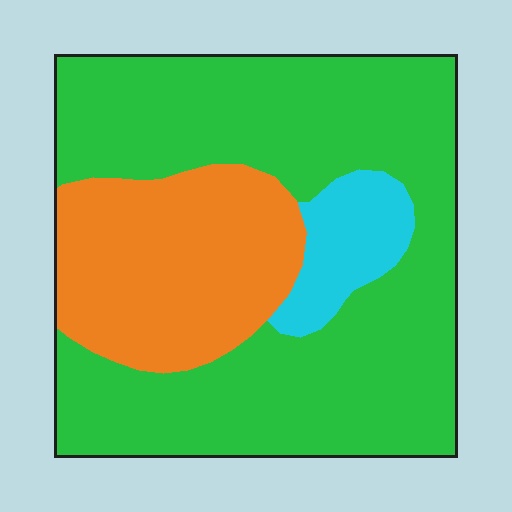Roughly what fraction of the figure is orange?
Orange covers 26% of the figure.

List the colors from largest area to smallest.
From largest to smallest: green, orange, cyan.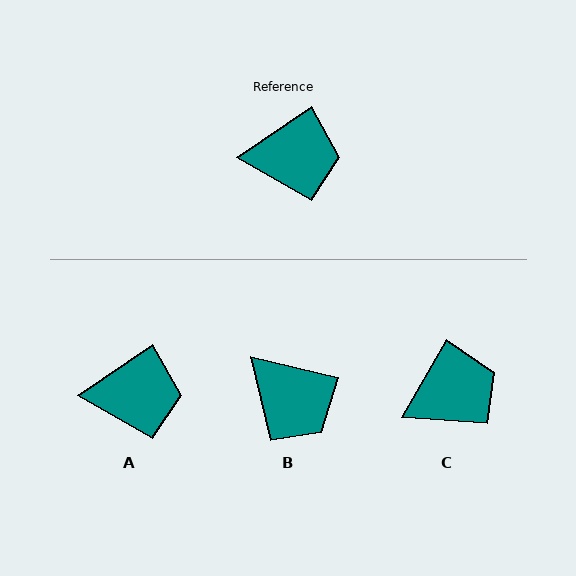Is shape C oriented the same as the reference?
No, it is off by about 26 degrees.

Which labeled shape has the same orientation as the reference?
A.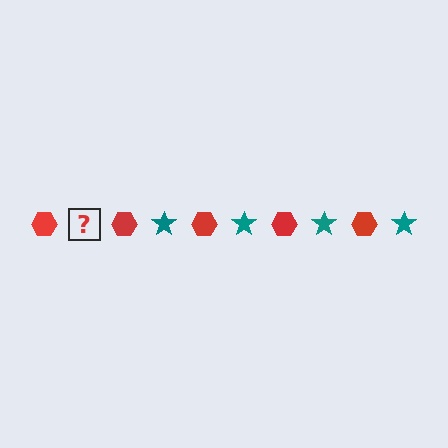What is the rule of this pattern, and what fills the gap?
The rule is that the pattern alternates between red hexagon and teal star. The gap should be filled with a teal star.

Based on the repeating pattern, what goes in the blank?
The blank should be a teal star.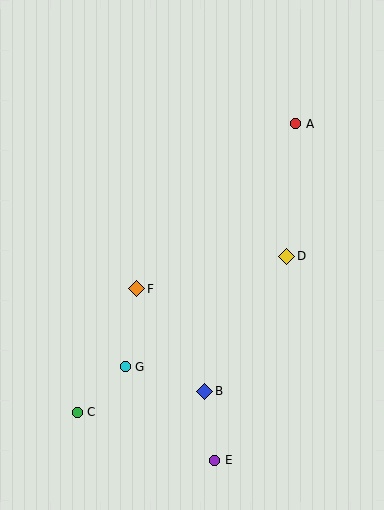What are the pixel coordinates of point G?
Point G is at (125, 367).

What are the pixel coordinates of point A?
Point A is at (296, 124).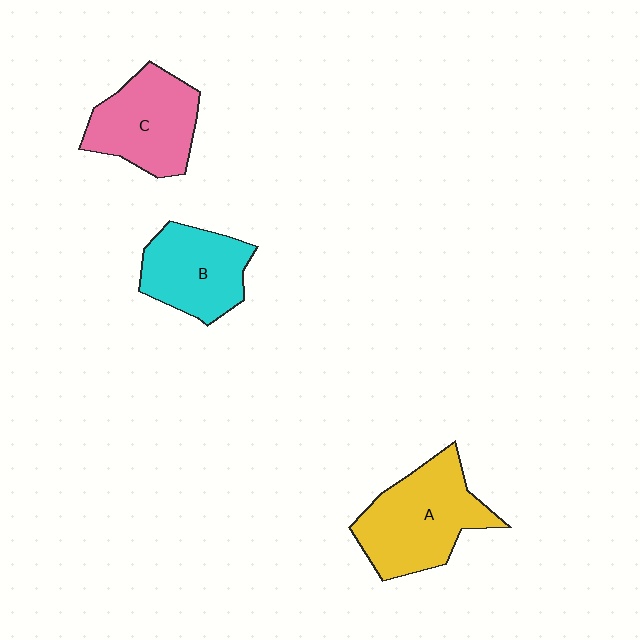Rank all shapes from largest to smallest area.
From largest to smallest: A (yellow), C (pink), B (cyan).